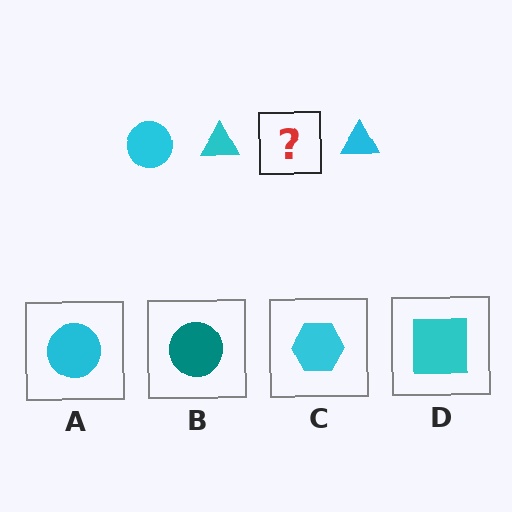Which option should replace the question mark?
Option A.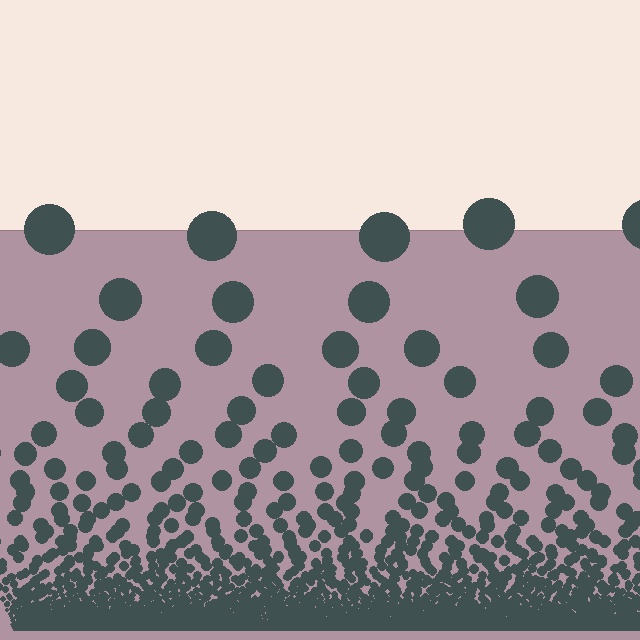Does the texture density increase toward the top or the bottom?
Density increases toward the bottom.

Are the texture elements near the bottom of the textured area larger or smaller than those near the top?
Smaller. The gradient is inverted — elements near the bottom are smaller and denser.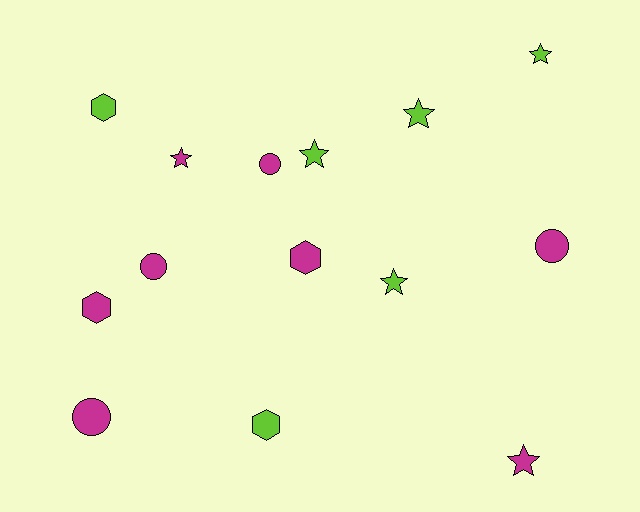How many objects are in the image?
There are 14 objects.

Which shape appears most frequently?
Star, with 6 objects.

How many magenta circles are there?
There are 4 magenta circles.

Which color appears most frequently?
Magenta, with 8 objects.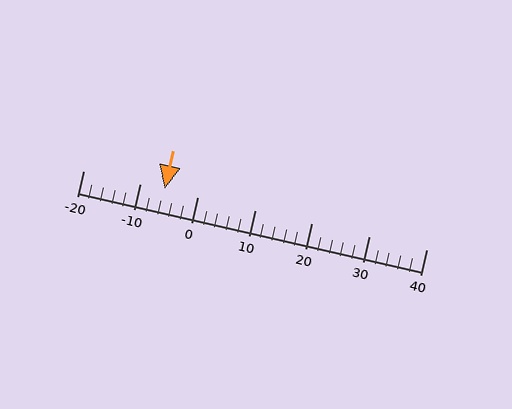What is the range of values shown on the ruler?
The ruler shows values from -20 to 40.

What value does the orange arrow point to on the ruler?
The orange arrow points to approximately -6.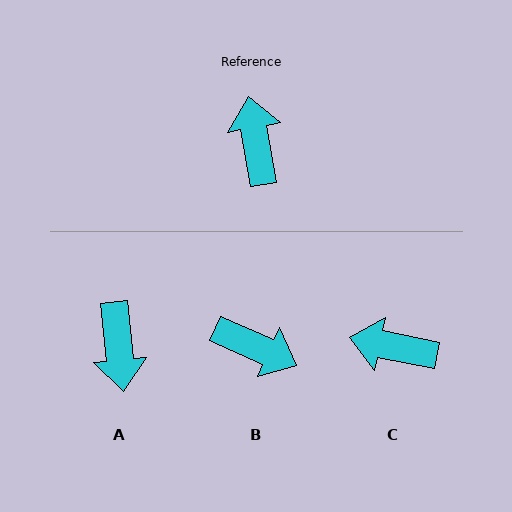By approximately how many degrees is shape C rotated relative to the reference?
Approximately 69 degrees counter-clockwise.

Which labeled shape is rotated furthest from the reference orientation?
A, about 176 degrees away.